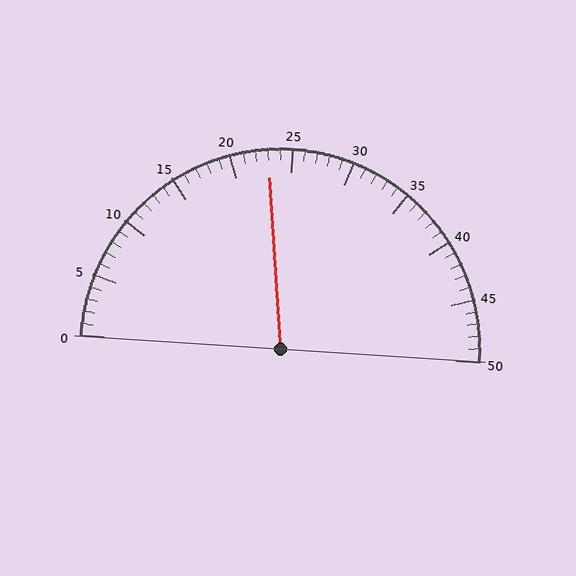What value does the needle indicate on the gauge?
The needle indicates approximately 23.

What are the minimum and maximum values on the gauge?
The gauge ranges from 0 to 50.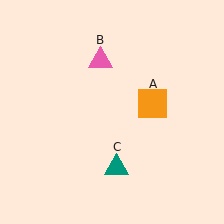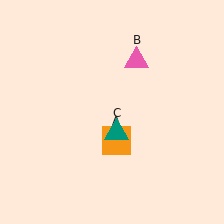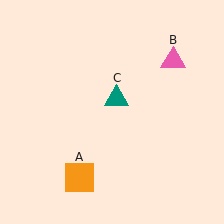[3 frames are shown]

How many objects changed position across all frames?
3 objects changed position: orange square (object A), pink triangle (object B), teal triangle (object C).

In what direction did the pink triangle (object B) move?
The pink triangle (object B) moved right.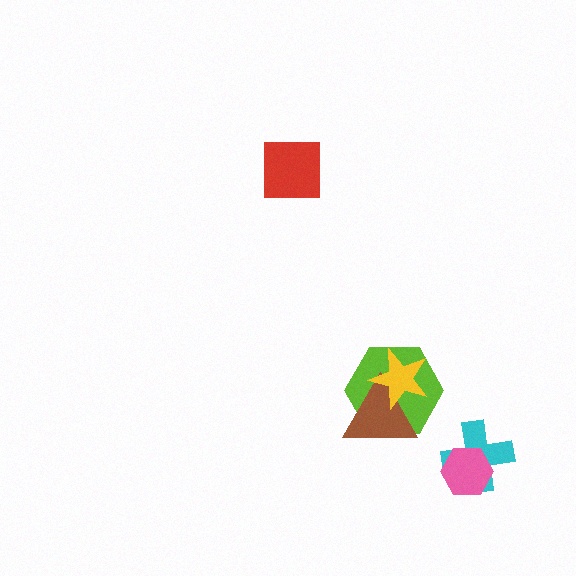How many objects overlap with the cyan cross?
1 object overlaps with the cyan cross.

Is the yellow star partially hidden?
No, no other shape covers it.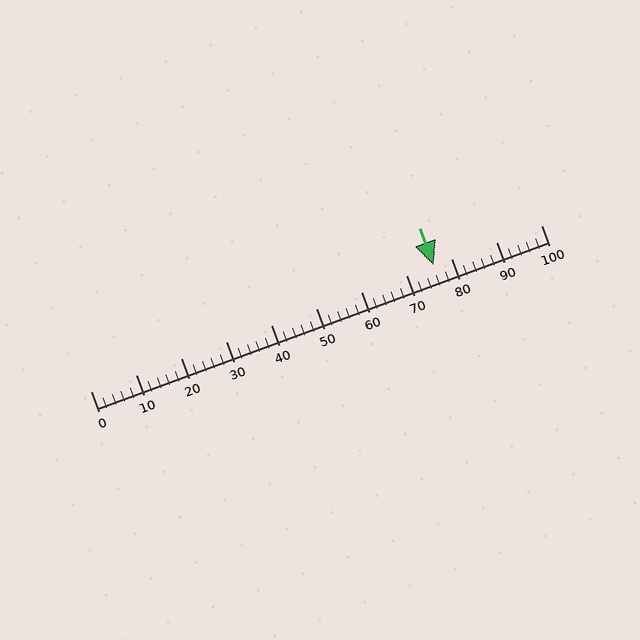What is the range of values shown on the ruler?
The ruler shows values from 0 to 100.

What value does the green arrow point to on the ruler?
The green arrow points to approximately 76.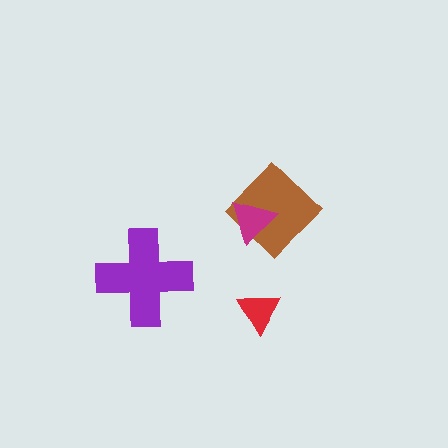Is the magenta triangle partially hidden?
No, no other shape covers it.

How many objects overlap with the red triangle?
0 objects overlap with the red triangle.